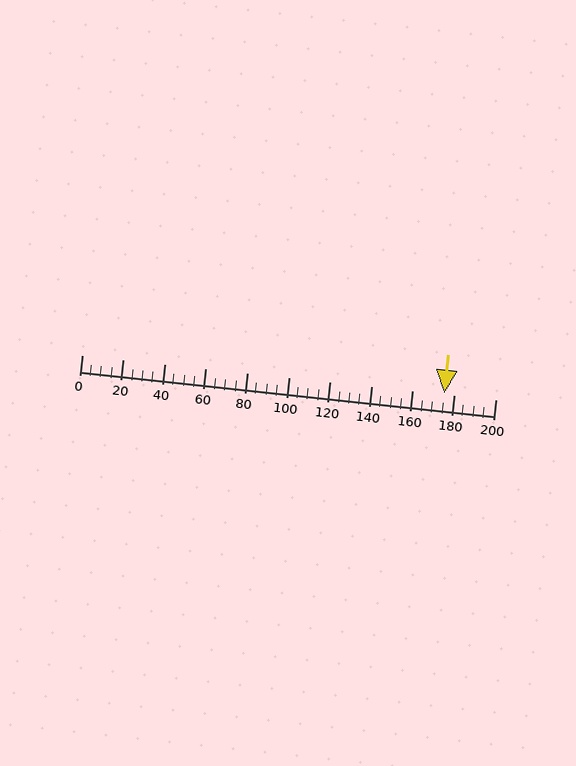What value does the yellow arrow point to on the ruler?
The yellow arrow points to approximately 175.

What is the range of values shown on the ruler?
The ruler shows values from 0 to 200.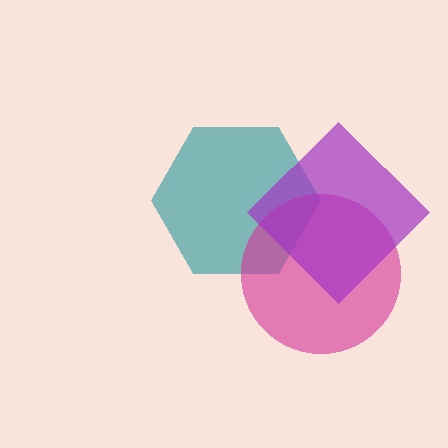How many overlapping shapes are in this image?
There are 3 overlapping shapes in the image.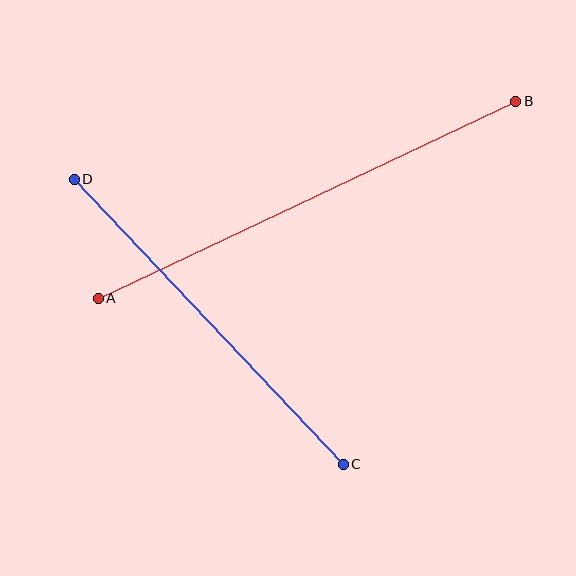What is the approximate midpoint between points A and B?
The midpoint is at approximately (307, 200) pixels.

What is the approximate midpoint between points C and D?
The midpoint is at approximately (209, 322) pixels.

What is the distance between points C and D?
The distance is approximately 392 pixels.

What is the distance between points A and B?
The distance is approximately 462 pixels.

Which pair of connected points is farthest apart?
Points A and B are farthest apart.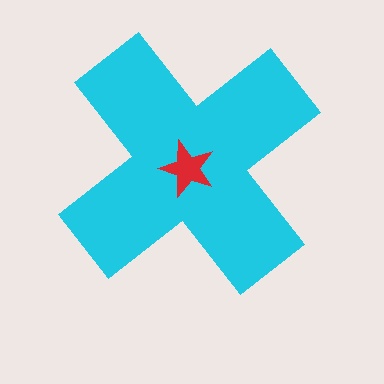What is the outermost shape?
The cyan cross.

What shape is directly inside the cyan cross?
The red star.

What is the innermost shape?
The red star.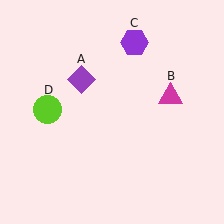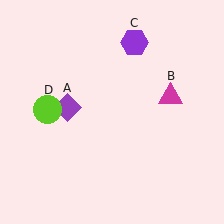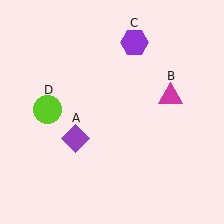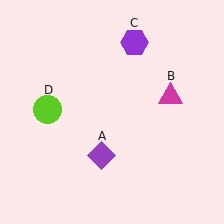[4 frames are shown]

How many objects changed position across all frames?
1 object changed position: purple diamond (object A).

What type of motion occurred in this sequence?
The purple diamond (object A) rotated counterclockwise around the center of the scene.